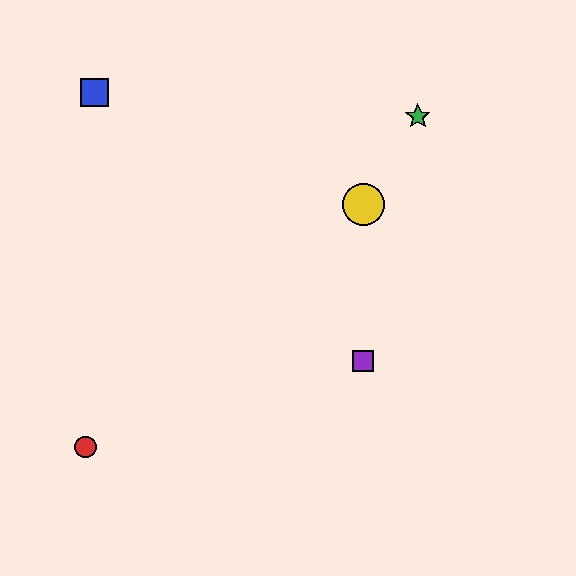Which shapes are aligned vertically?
The yellow circle, the purple square are aligned vertically.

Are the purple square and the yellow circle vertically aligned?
Yes, both are at x≈363.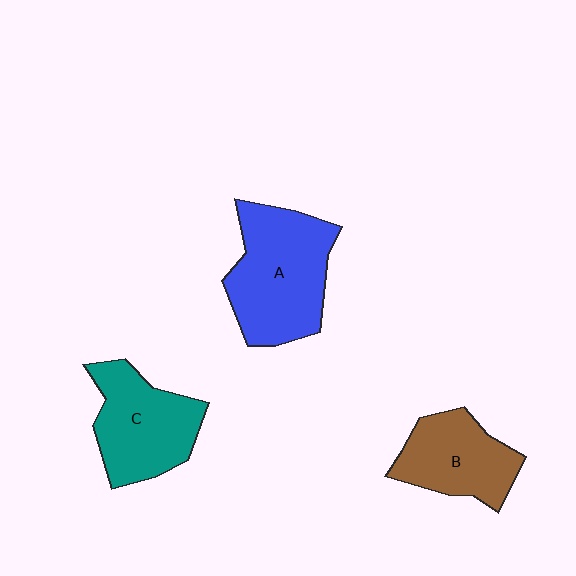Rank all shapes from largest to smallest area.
From largest to smallest: A (blue), C (teal), B (brown).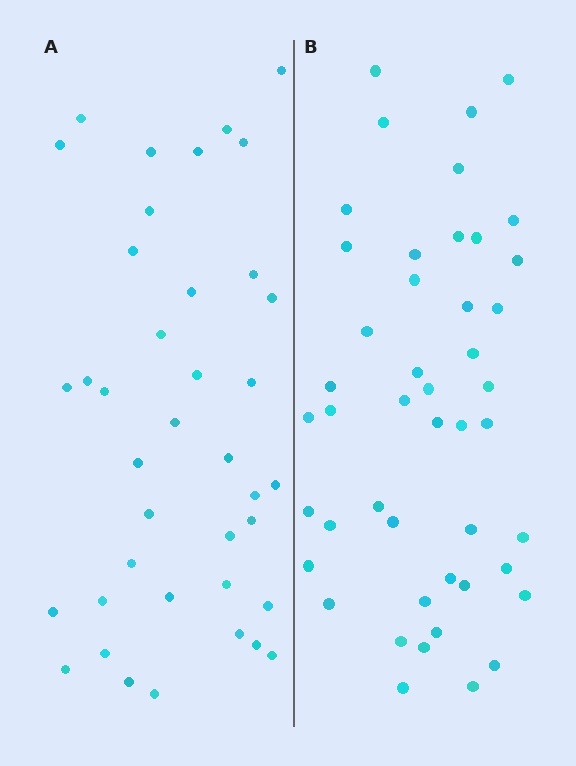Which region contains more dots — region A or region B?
Region B (the right region) has more dots.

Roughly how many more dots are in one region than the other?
Region B has roughly 8 or so more dots than region A.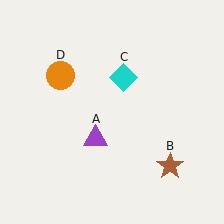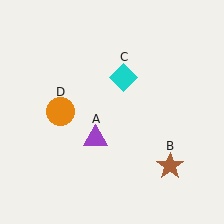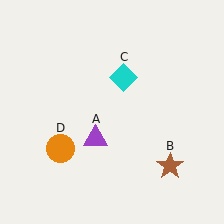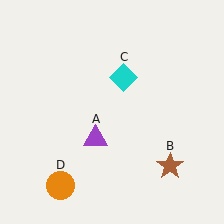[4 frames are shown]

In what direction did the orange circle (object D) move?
The orange circle (object D) moved down.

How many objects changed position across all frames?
1 object changed position: orange circle (object D).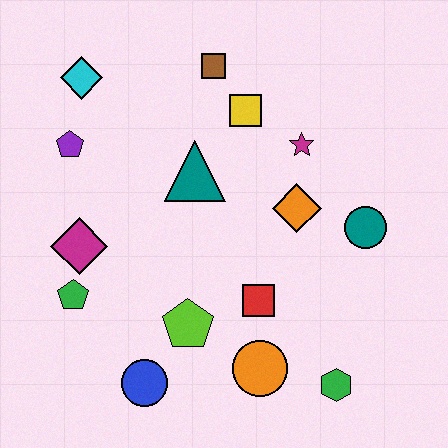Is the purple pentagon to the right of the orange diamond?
No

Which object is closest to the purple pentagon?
The cyan diamond is closest to the purple pentagon.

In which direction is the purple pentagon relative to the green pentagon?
The purple pentagon is above the green pentagon.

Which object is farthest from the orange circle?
The cyan diamond is farthest from the orange circle.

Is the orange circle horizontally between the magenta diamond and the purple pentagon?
No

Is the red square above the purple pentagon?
No